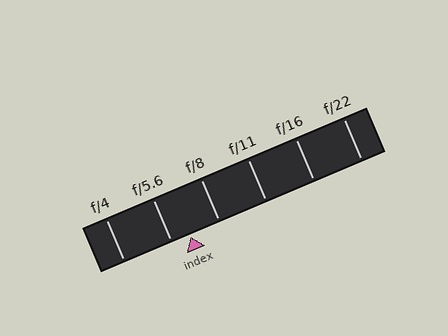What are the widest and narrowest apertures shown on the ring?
The widest aperture shown is f/4 and the narrowest is f/22.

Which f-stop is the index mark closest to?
The index mark is closest to f/5.6.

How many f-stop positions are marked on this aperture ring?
There are 6 f-stop positions marked.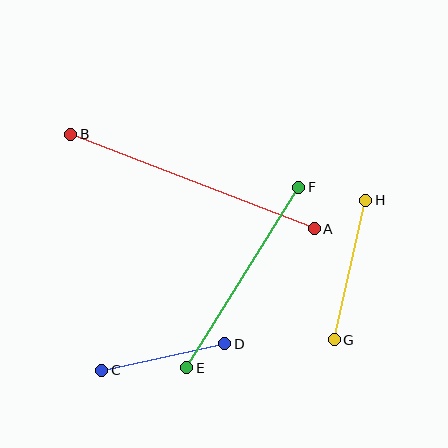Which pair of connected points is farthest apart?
Points A and B are farthest apart.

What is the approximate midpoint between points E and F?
The midpoint is at approximately (243, 277) pixels.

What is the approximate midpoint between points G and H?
The midpoint is at approximately (350, 270) pixels.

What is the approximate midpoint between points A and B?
The midpoint is at approximately (193, 182) pixels.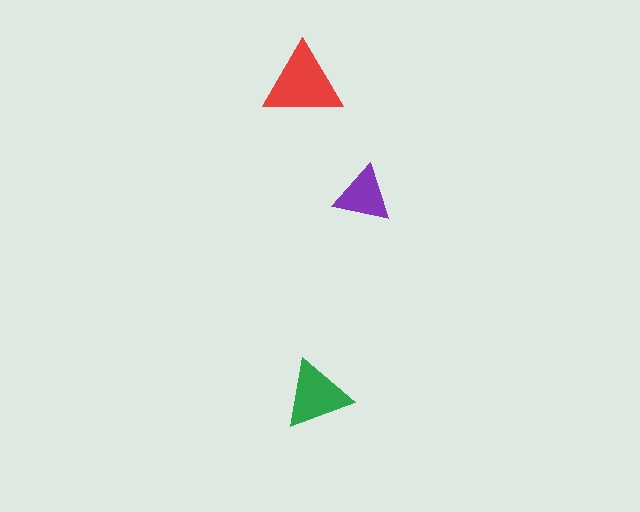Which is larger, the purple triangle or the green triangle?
The green one.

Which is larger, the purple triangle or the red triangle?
The red one.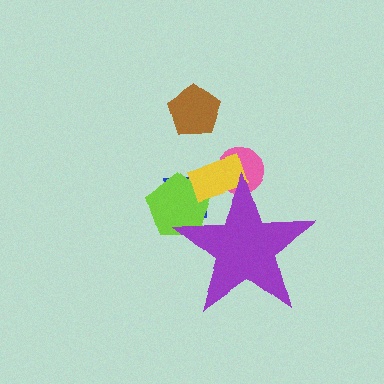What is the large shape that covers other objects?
A purple star.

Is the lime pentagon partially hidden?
Yes, the lime pentagon is partially hidden behind the purple star.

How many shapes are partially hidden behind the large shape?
4 shapes are partially hidden.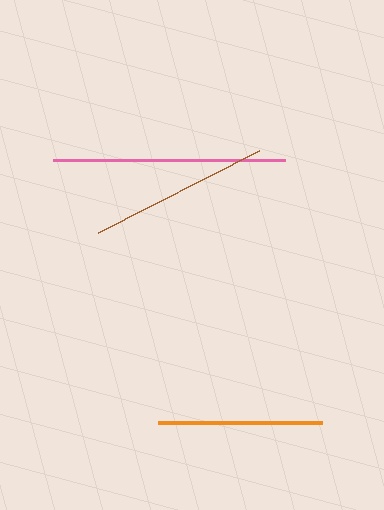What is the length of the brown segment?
The brown segment is approximately 180 pixels long.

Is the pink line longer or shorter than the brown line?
The pink line is longer than the brown line.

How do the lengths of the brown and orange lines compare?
The brown and orange lines are approximately the same length.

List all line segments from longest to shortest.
From longest to shortest: pink, brown, orange.